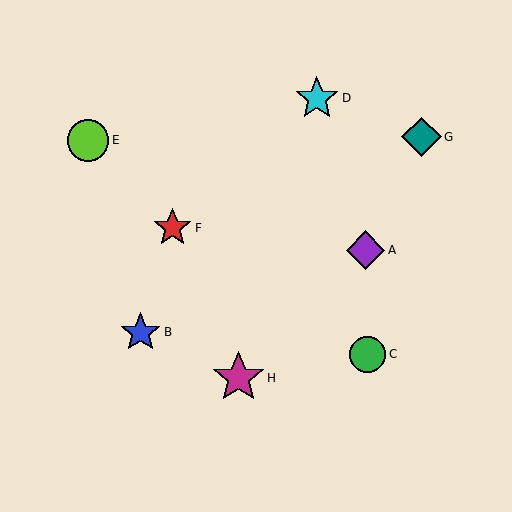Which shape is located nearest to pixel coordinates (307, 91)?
The cyan star (labeled D) at (317, 98) is nearest to that location.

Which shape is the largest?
The magenta star (labeled H) is the largest.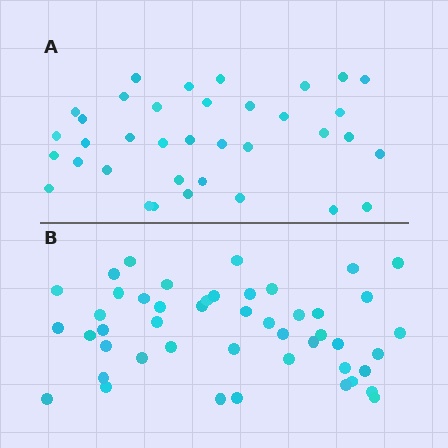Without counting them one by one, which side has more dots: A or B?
Region B (the bottom region) has more dots.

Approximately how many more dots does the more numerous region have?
Region B has roughly 12 or so more dots than region A.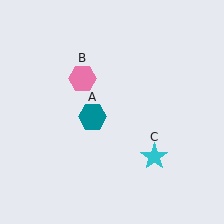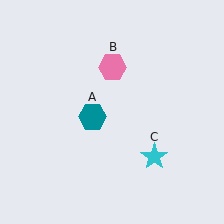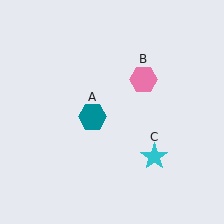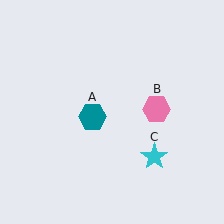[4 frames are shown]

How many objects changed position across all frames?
1 object changed position: pink hexagon (object B).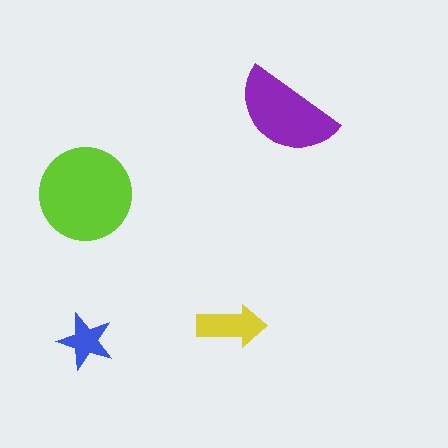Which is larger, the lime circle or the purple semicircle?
The lime circle.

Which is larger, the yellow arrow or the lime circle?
The lime circle.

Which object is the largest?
The lime circle.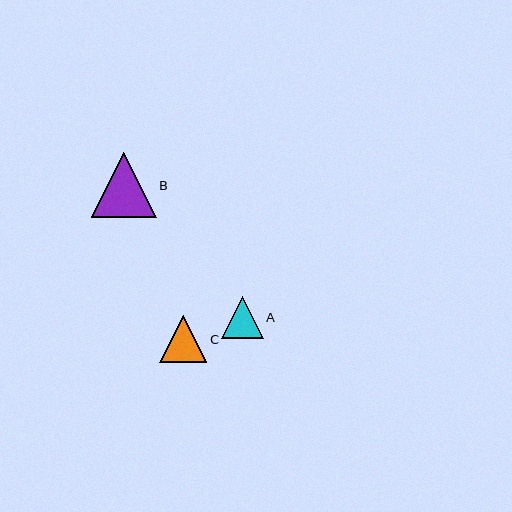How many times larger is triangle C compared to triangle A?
Triangle C is approximately 1.1 times the size of triangle A.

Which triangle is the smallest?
Triangle A is the smallest with a size of approximately 42 pixels.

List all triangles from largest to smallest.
From largest to smallest: B, C, A.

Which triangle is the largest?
Triangle B is the largest with a size of approximately 65 pixels.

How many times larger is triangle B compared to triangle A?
Triangle B is approximately 1.6 times the size of triangle A.